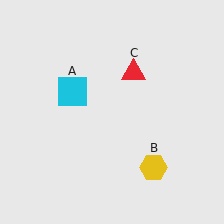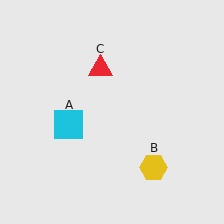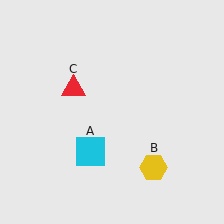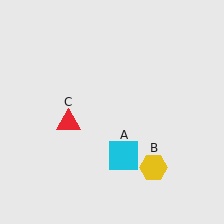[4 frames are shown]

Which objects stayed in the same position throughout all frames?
Yellow hexagon (object B) remained stationary.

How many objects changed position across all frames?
2 objects changed position: cyan square (object A), red triangle (object C).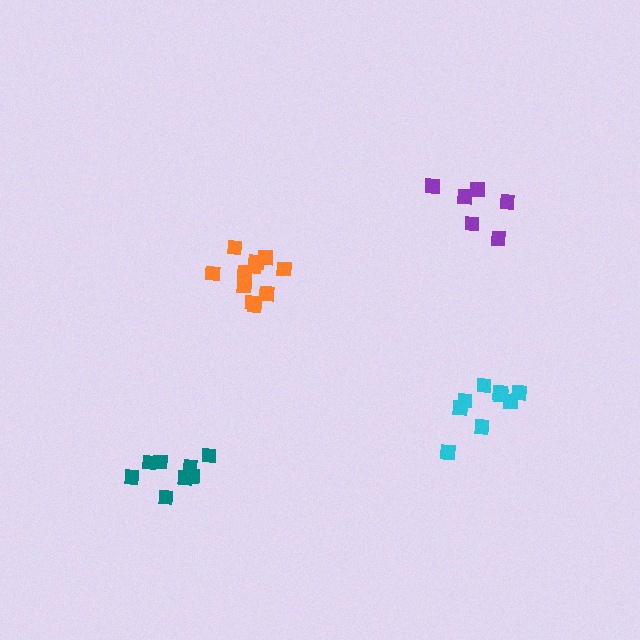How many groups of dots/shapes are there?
There are 4 groups.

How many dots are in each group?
Group 1: 11 dots, Group 2: 9 dots, Group 3: 9 dots, Group 4: 6 dots (35 total).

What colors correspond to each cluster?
The clusters are colored: orange, cyan, teal, purple.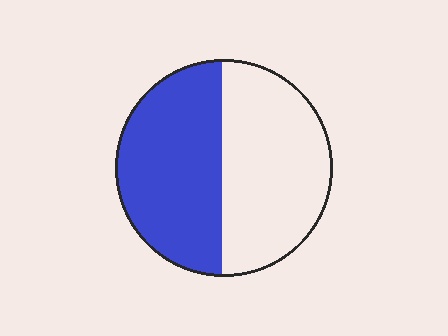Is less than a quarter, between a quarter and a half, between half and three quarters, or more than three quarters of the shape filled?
Between a quarter and a half.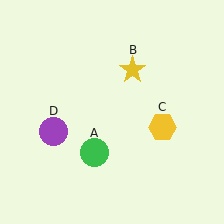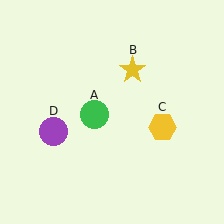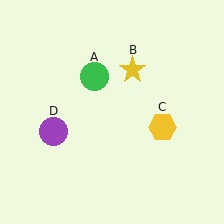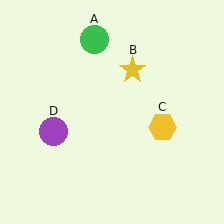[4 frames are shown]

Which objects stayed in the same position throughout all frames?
Yellow star (object B) and yellow hexagon (object C) and purple circle (object D) remained stationary.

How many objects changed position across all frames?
1 object changed position: green circle (object A).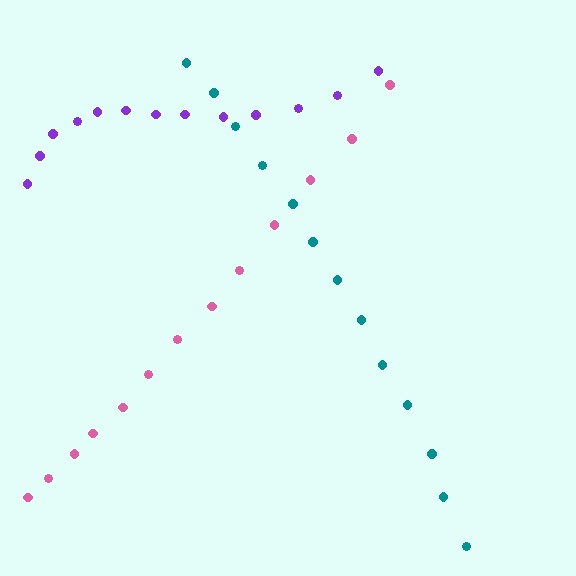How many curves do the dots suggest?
There are 3 distinct paths.